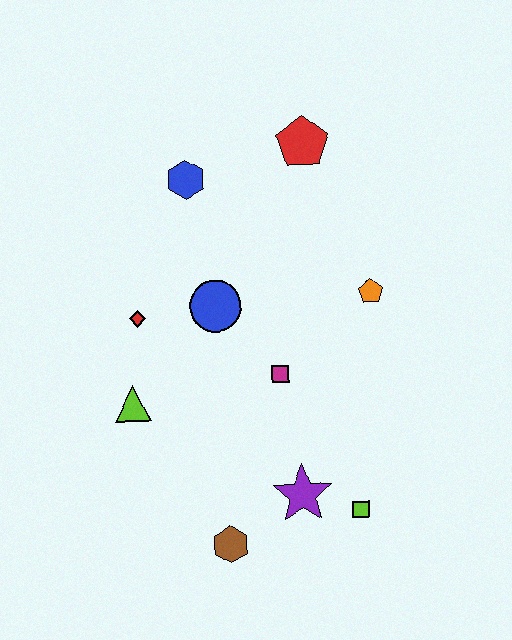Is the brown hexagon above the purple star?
No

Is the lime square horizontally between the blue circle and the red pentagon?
No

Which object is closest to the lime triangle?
The red diamond is closest to the lime triangle.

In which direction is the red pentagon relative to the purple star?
The red pentagon is above the purple star.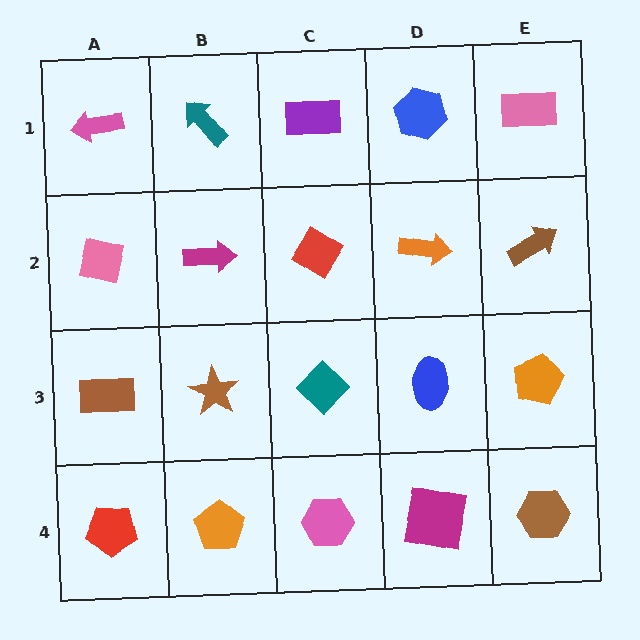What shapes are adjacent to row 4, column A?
A brown rectangle (row 3, column A), an orange pentagon (row 4, column B).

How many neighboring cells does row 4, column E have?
2.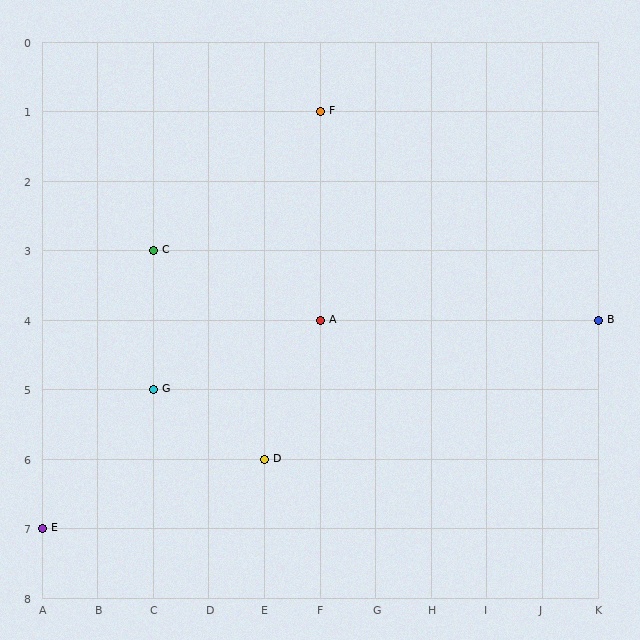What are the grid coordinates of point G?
Point G is at grid coordinates (C, 5).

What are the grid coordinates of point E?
Point E is at grid coordinates (A, 7).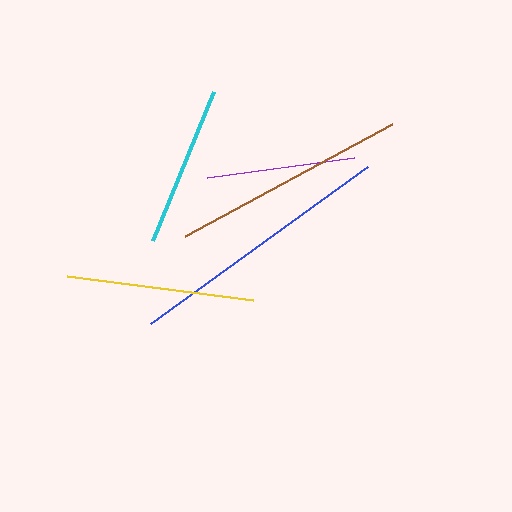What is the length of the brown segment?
The brown segment is approximately 236 pixels long.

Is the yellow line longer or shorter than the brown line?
The brown line is longer than the yellow line.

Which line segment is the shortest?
The purple line is the shortest at approximately 149 pixels.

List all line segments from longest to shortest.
From longest to shortest: blue, brown, yellow, cyan, purple.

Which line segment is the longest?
The blue line is the longest at approximately 268 pixels.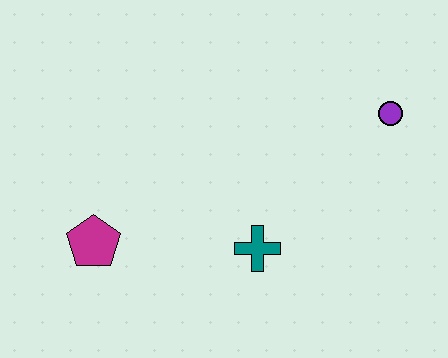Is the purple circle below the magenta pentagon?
No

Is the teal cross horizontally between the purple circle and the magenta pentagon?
Yes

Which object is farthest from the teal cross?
The purple circle is farthest from the teal cross.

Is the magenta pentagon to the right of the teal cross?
No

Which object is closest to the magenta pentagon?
The teal cross is closest to the magenta pentagon.